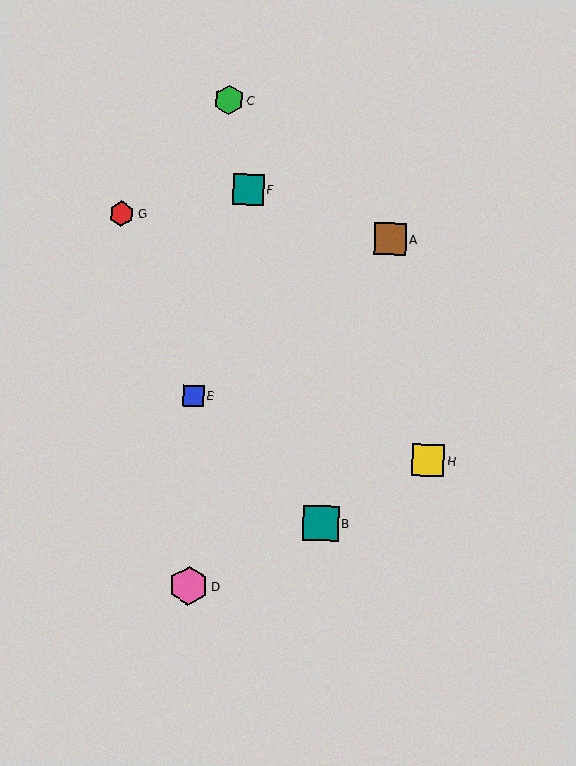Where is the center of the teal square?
The center of the teal square is at (248, 189).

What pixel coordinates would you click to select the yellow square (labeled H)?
Click at (428, 461) to select the yellow square H.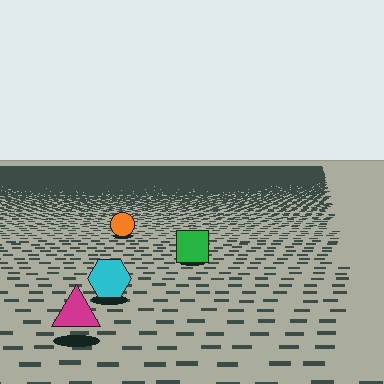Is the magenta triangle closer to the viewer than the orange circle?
Yes. The magenta triangle is closer — you can tell from the texture gradient: the ground texture is coarser near it.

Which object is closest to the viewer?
The magenta triangle is closest. The texture marks near it are larger and more spread out.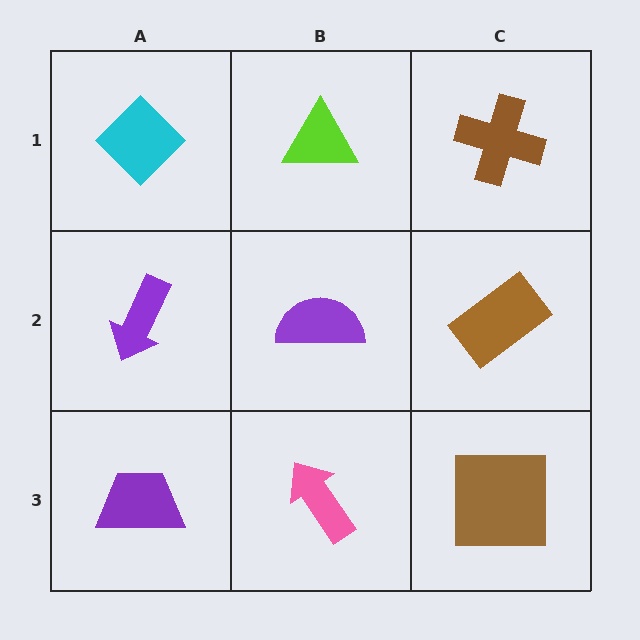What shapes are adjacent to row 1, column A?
A purple arrow (row 2, column A), a lime triangle (row 1, column B).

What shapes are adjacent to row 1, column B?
A purple semicircle (row 2, column B), a cyan diamond (row 1, column A), a brown cross (row 1, column C).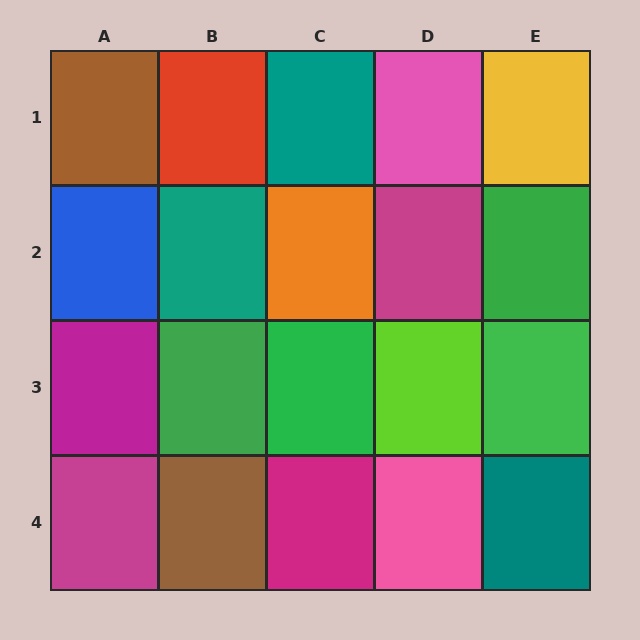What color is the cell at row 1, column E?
Yellow.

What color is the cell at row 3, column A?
Magenta.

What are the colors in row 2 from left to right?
Blue, teal, orange, magenta, green.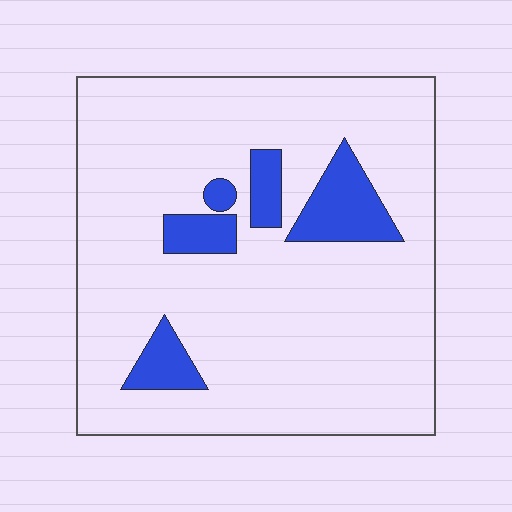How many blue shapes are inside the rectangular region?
5.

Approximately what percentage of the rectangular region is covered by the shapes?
Approximately 15%.